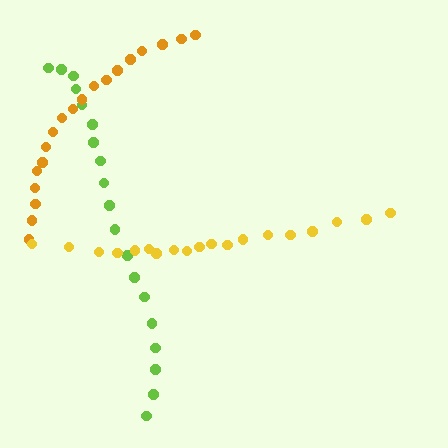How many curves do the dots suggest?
There are 3 distinct paths.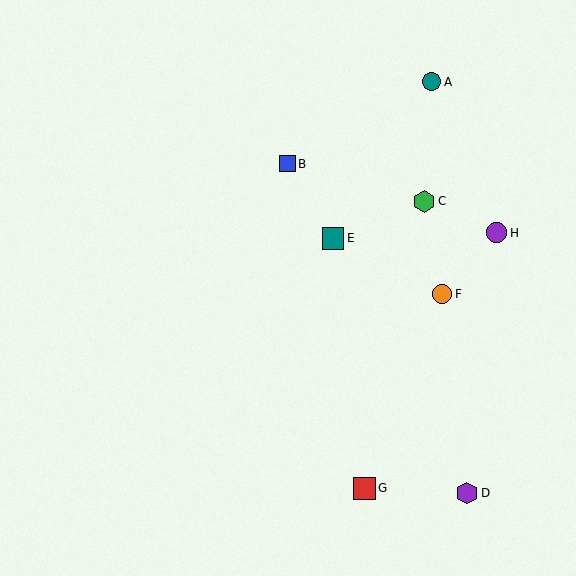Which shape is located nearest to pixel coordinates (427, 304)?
The orange circle (labeled F) at (442, 294) is nearest to that location.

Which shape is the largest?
The red square (labeled G) is the largest.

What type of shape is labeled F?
Shape F is an orange circle.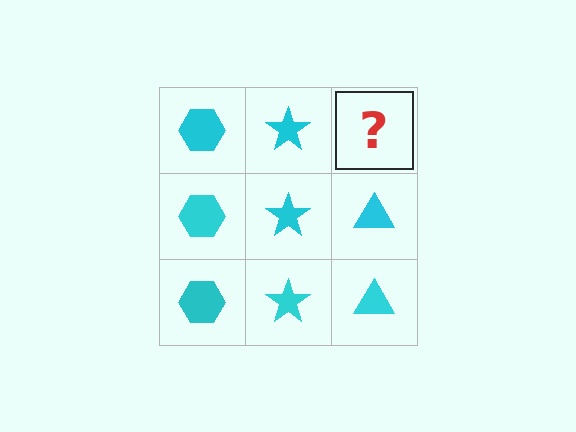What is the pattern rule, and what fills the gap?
The rule is that each column has a consistent shape. The gap should be filled with a cyan triangle.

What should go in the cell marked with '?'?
The missing cell should contain a cyan triangle.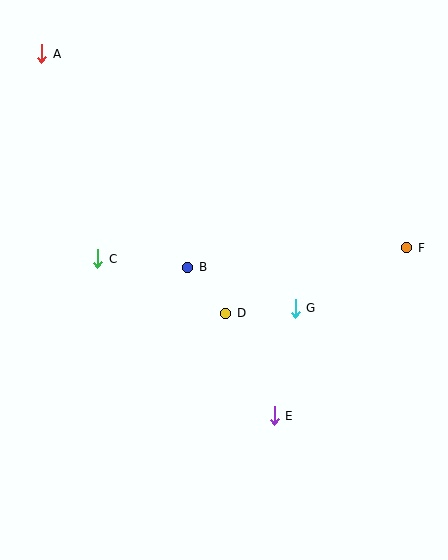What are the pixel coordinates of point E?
Point E is at (274, 416).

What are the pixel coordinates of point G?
Point G is at (295, 308).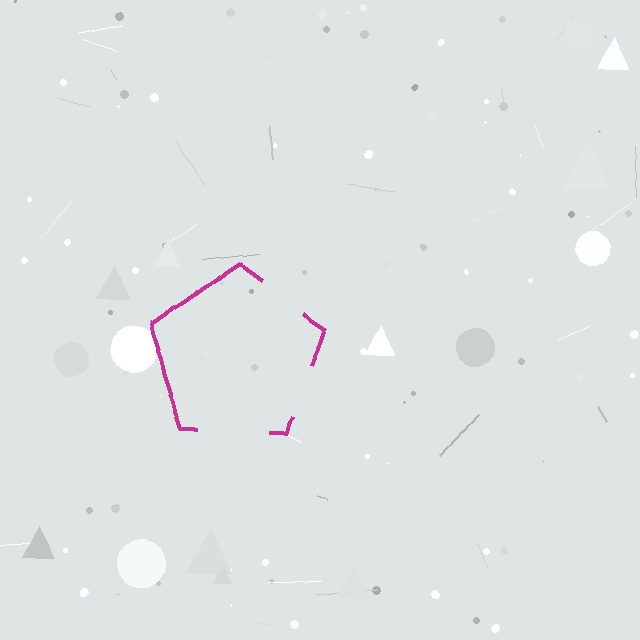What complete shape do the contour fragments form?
The contour fragments form a pentagon.